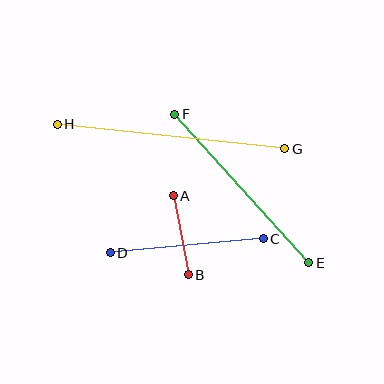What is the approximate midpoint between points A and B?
The midpoint is at approximately (181, 235) pixels.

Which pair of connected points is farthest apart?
Points G and H are farthest apart.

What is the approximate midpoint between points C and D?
The midpoint is at approximately (187, 246) pixels.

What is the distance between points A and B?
The distance is approximately 80 pixels.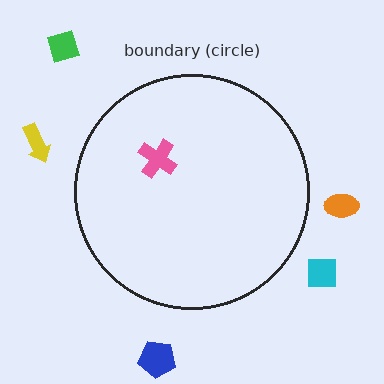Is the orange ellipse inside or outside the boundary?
Outside.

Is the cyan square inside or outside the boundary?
Outside.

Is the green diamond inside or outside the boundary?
Outside.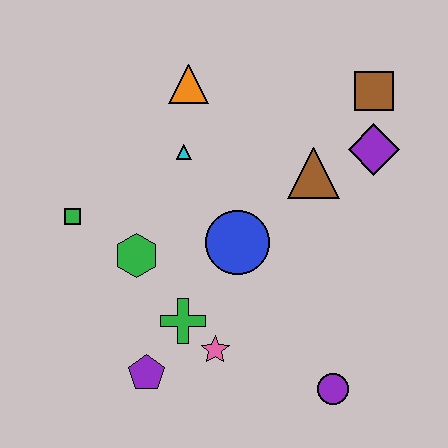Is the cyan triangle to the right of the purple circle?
No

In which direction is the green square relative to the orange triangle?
The green square is below the orange triangle.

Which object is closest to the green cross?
The pink star is closest to the green cross.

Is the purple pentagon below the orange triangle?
Yes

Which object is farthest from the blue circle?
The brown square is farthest from the blue circle.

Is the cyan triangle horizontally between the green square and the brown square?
Yes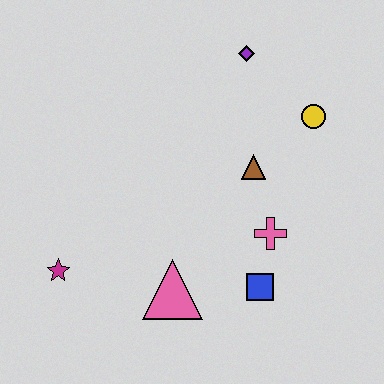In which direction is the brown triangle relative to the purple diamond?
The brown triangle is below the purple diamond.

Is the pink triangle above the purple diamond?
No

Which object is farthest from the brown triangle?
The magenta star is farthest from the brown triangle.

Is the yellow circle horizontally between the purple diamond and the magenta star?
No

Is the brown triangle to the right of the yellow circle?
No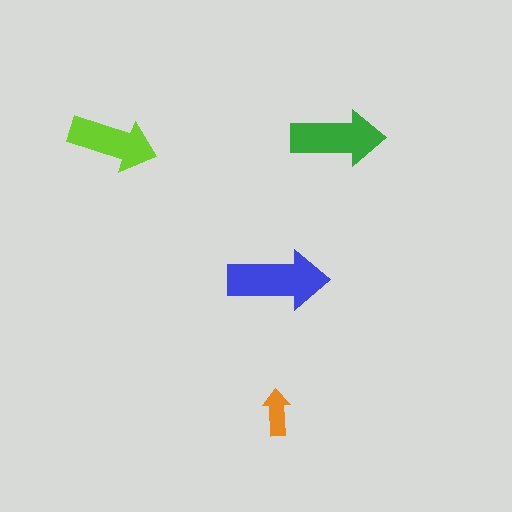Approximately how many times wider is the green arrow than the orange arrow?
About 2 times wider.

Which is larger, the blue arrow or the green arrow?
The blue one.